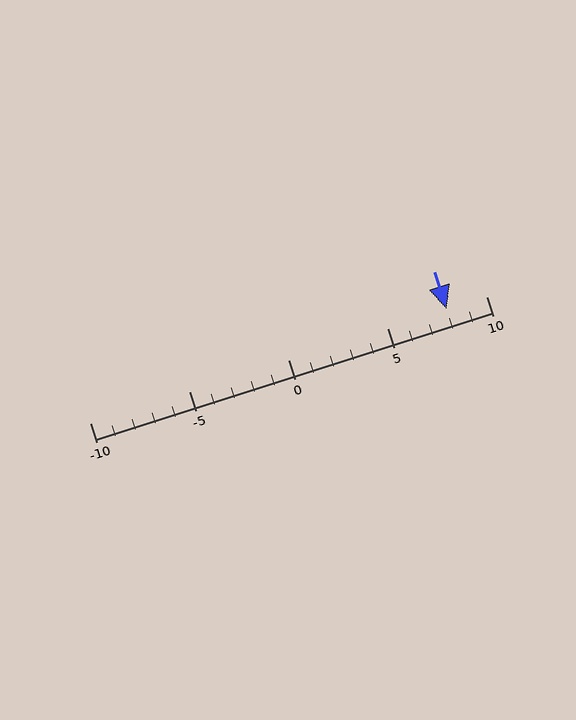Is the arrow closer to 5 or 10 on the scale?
The arrow is closer to 10.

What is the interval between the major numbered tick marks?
The major tick marks are spaced 5 units apart.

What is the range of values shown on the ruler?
The ruler shows values from -10 to 10.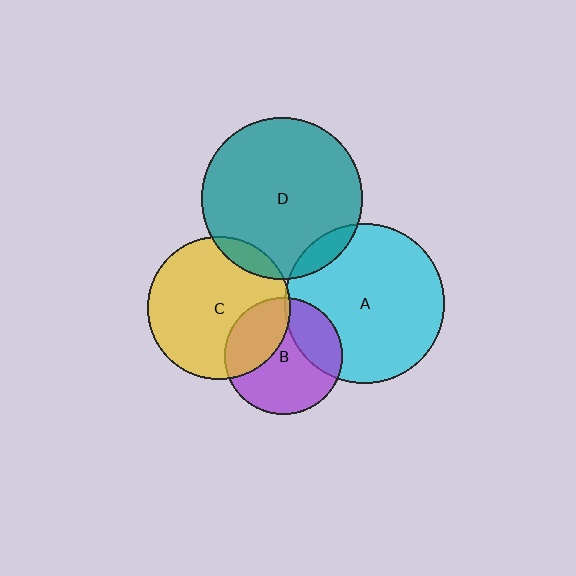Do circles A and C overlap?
Yes.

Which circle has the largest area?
Circle D (teal).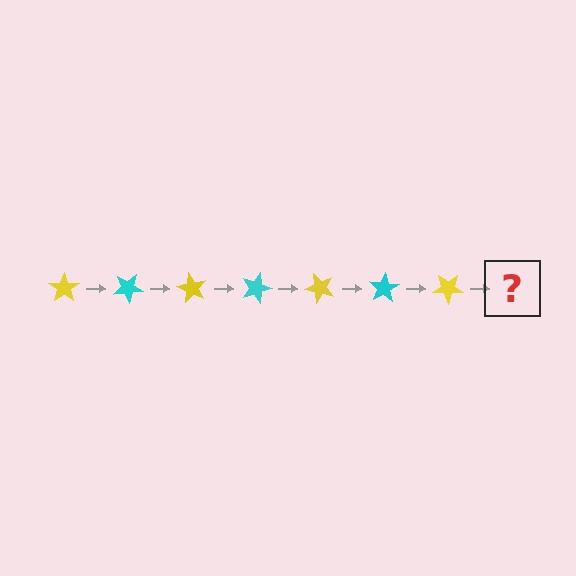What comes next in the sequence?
The next element should be a cyan star, rotated 210 degrees from the start.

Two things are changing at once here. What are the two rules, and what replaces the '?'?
The two rules are that it rotates 30 degrees each step and the color cycles through yellow and cyan. The '?' should be a cyan star, rotated 210 degrees from the start.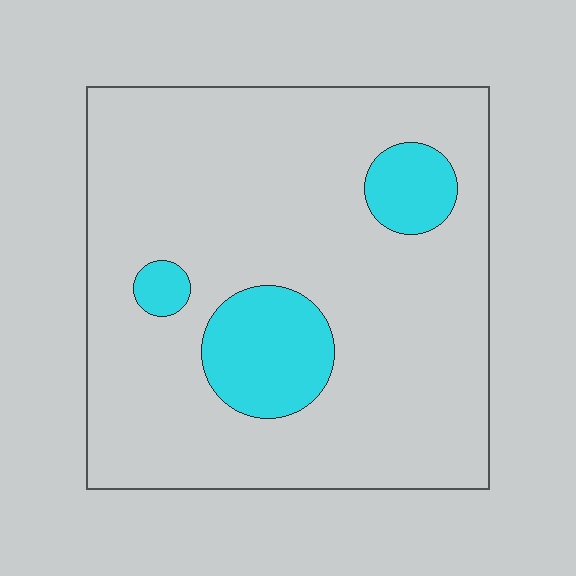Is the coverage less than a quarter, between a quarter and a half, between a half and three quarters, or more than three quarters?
Less than a quarter.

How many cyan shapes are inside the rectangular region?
3.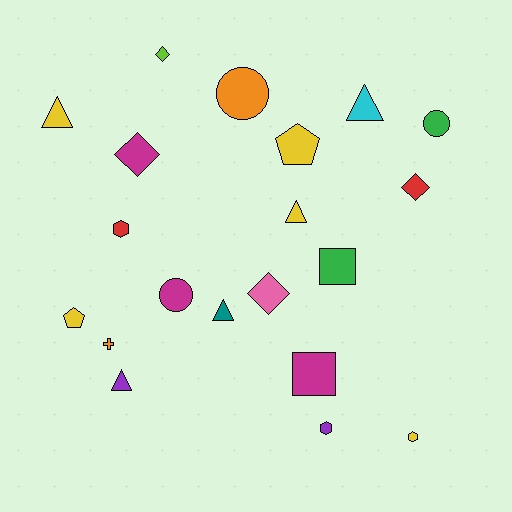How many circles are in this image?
There are 3 circles.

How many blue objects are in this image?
There are no blue objects.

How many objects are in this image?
There are 20 objects.